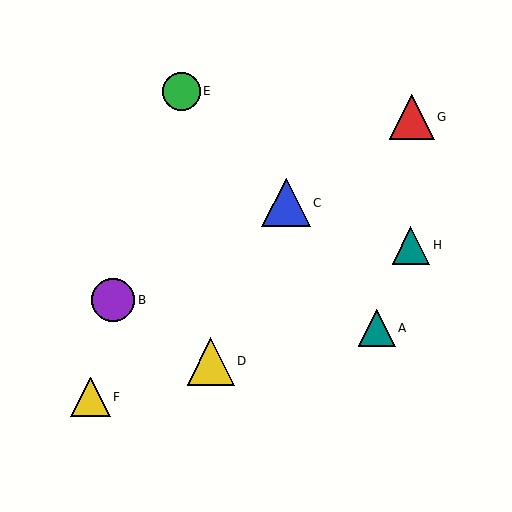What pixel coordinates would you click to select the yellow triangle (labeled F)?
Click at (90, 397) to select the yellow triangle F.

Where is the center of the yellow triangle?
The center of the yellow triangle is at (211, 361).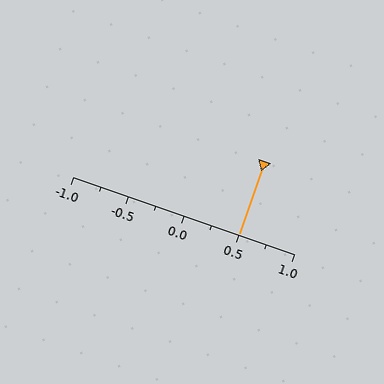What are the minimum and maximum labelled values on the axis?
The axis runs from -1.0 to 1.0.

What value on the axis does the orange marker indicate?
The marker indicates approximately 0.5.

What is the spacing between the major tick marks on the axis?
The major ticks are spaced 0.5 apart.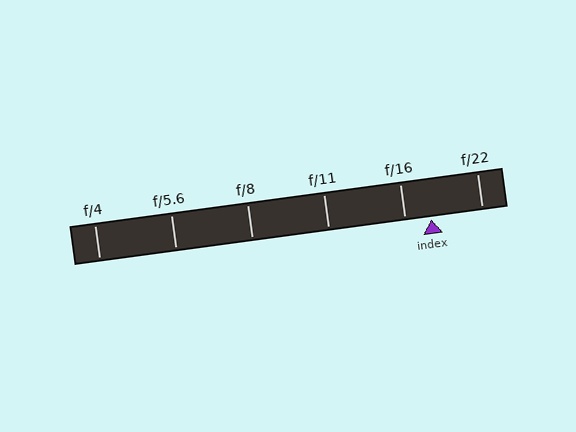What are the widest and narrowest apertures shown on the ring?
The widest aperture shown is f/4 and the narrowest is f/22.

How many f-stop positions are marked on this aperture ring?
There are 6 f-stop positions marked.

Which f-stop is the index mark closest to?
The index mark is closest to f/16.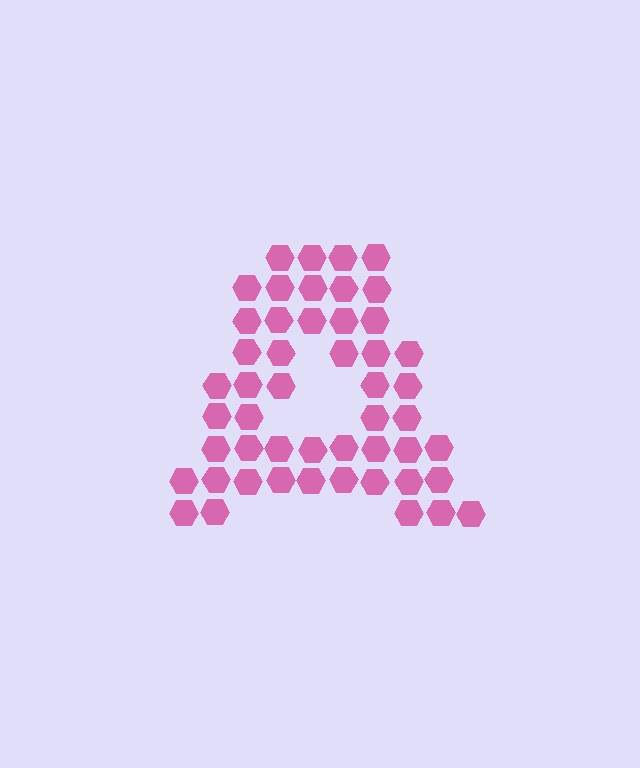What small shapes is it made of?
It is made of small hexagons.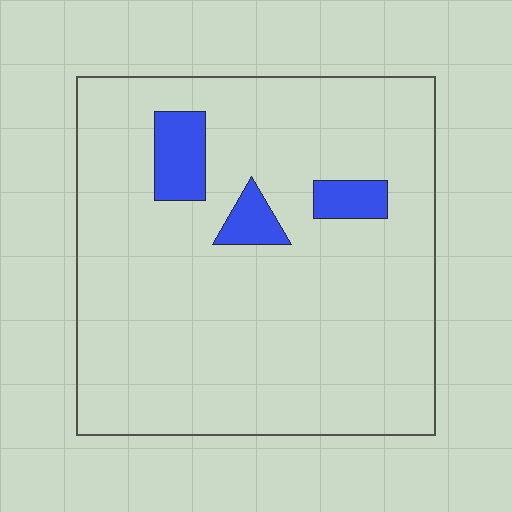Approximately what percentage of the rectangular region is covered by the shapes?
Approximately 10%.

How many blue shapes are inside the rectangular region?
3.